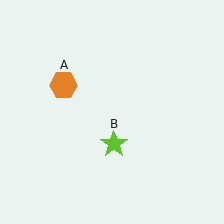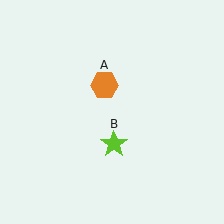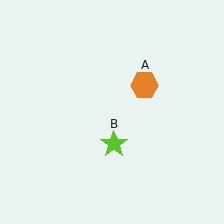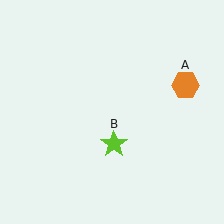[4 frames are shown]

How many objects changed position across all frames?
1 object changed position: orange hexagon (object A).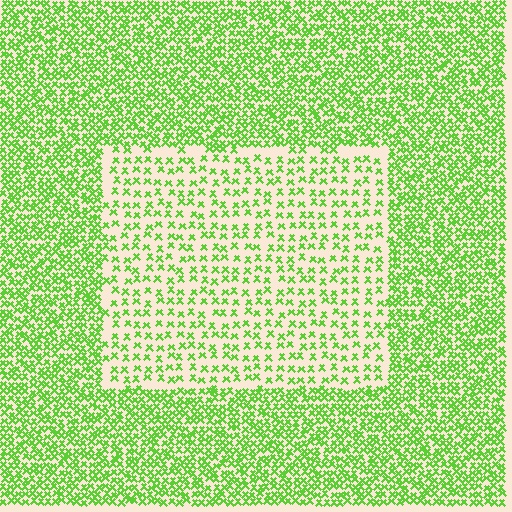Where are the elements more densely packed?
The elements are more densely packed outside the rectangle boundary.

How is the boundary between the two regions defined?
The boundary is defined by a change in element density (approximately 2.2x ratio). All elements are the same color, size, and shape.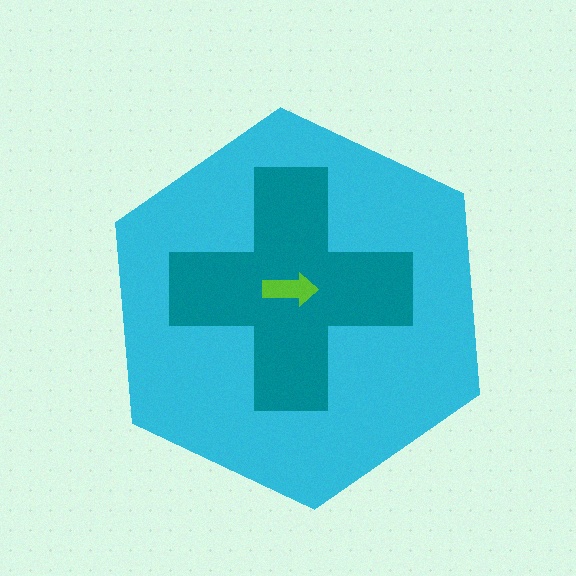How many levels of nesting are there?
3.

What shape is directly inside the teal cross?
The lime arrow.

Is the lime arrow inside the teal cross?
Yes.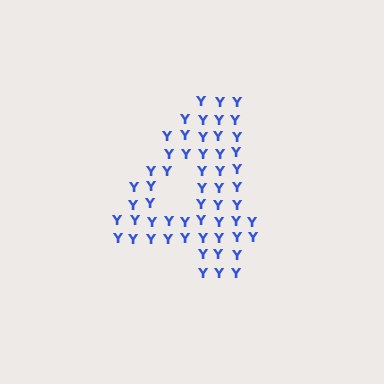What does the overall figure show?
The overall figure shows the digit 4.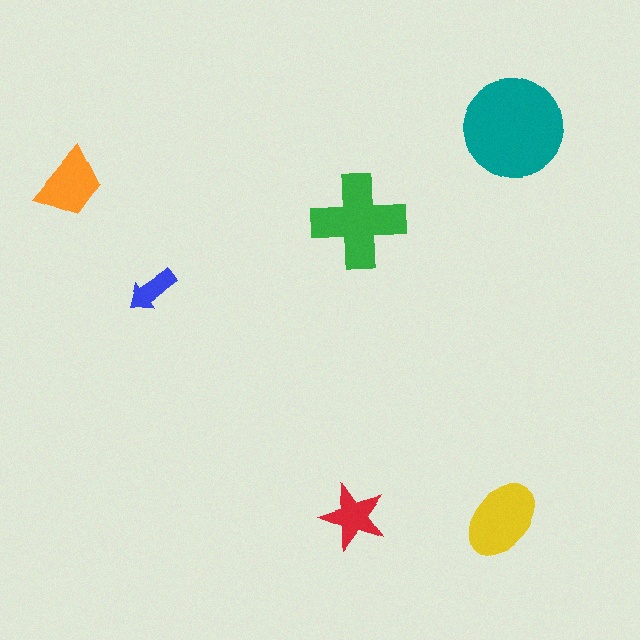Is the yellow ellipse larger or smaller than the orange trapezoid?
Larger.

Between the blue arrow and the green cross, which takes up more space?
The green cross.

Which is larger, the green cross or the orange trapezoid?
The green cross.